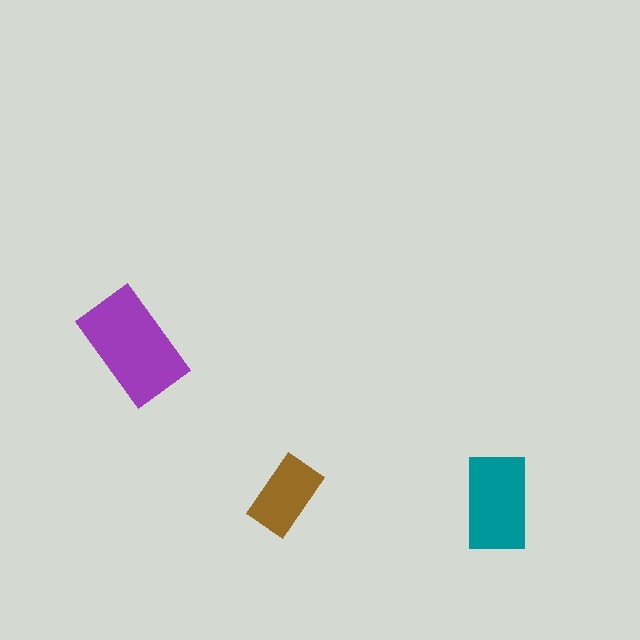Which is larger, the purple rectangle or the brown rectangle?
The purple one.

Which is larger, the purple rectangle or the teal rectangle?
The purple one.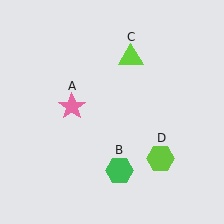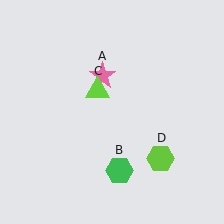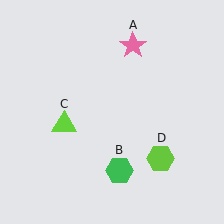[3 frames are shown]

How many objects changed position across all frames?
2 objects changed position: pink star (object A), lime triangle (object C).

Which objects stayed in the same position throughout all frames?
Green hexagon (object B) and lime hexagon (object D) remained stationary.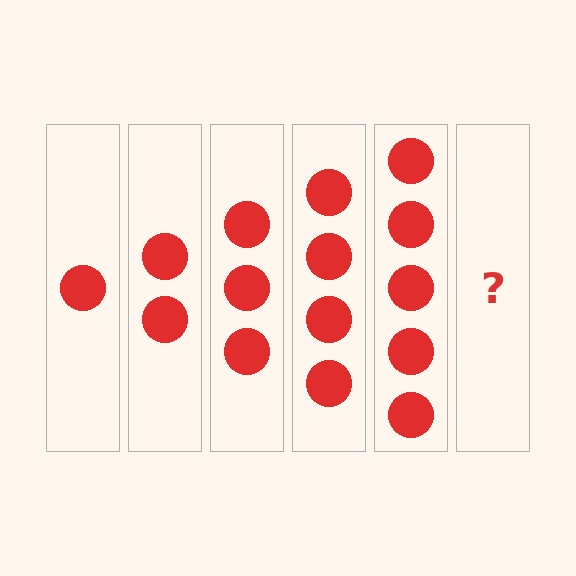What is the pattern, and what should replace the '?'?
The pattern is that each step adds one more circle. The '?' should be 6 circles.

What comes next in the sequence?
The next element should be 6 circles.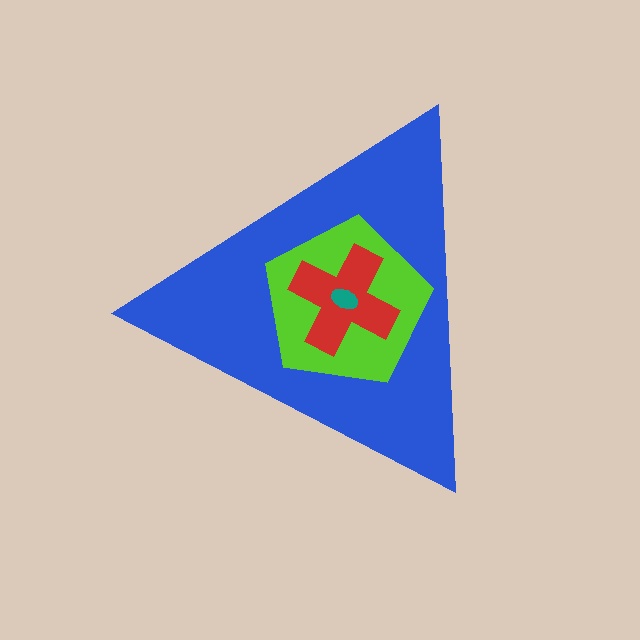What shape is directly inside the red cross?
The teal ellipse.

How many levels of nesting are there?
4.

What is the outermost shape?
The blue triangle.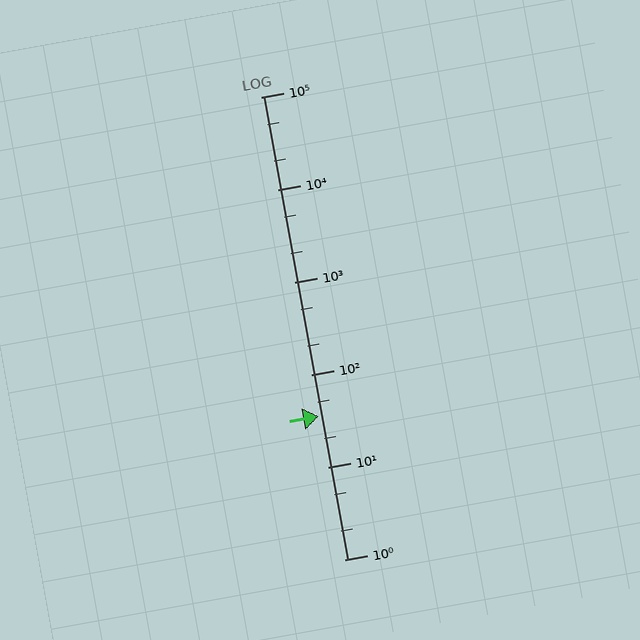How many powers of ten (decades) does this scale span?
The scale spans 5 decades, from 1 to 100000.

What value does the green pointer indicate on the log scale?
The pointer indicates approximately 35.